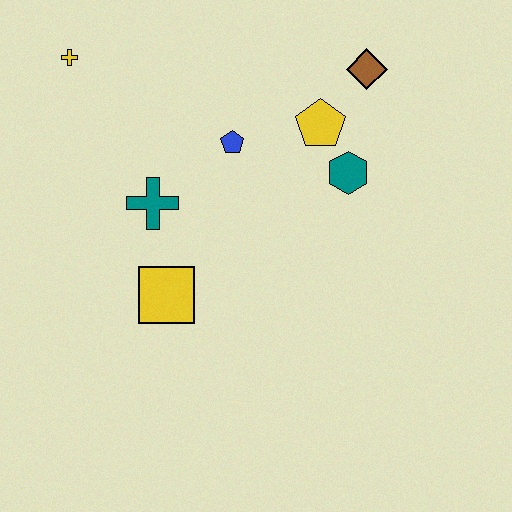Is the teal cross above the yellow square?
Yes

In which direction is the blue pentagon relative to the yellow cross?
The blue pentagon is to the right of the yellow cross.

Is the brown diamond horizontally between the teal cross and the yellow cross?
No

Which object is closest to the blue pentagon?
The yellow pentagon is closest to the blue pentagon.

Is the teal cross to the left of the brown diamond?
Yes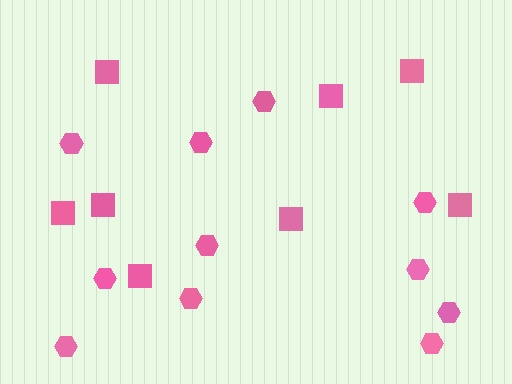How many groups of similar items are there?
There are 2 groups: one group of hexagons (11) and one group of squares (8).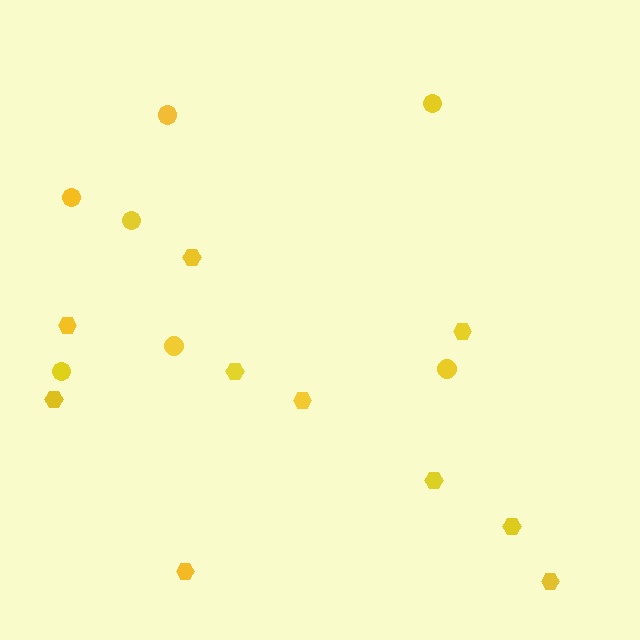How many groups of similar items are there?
There are 2 groups: one group of hexagons (10) and one group of circles (7).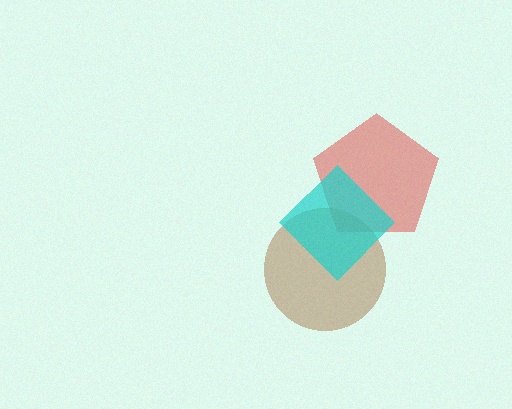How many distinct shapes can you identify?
There are 3 distinct shapes: a red pentagon, a brown circle, a cyan diamond.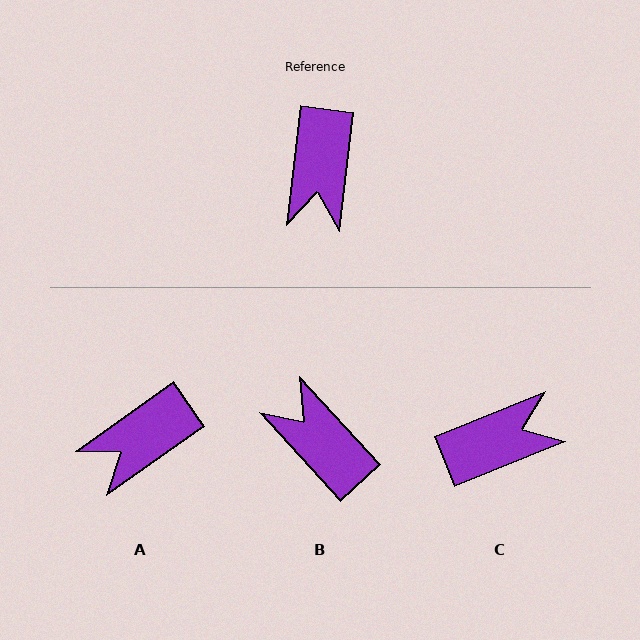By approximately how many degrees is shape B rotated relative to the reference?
Approximately 131 degrees clockwise.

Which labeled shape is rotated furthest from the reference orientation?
B, about 131 degrees away.